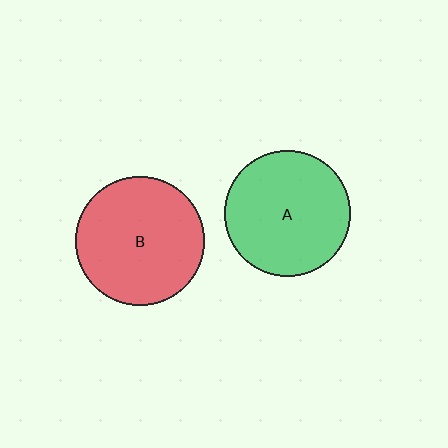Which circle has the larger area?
Circle B (red).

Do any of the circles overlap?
No, none of the circles overlap.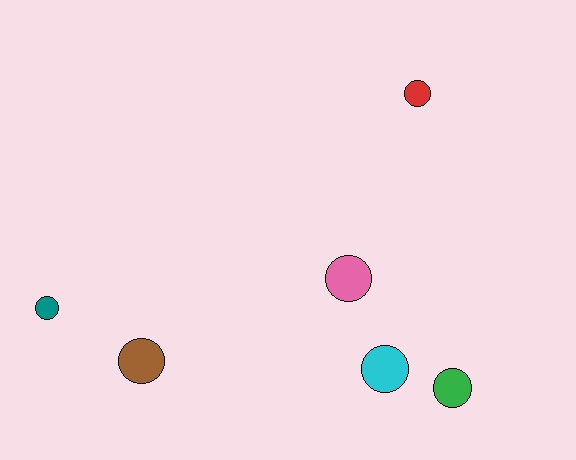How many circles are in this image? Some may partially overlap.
There are 6 circles.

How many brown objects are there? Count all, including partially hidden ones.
There is 1 brown object.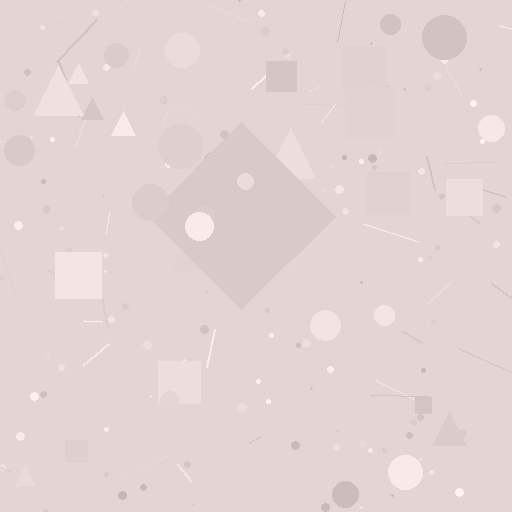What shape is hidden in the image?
A diamond is hidden in the image.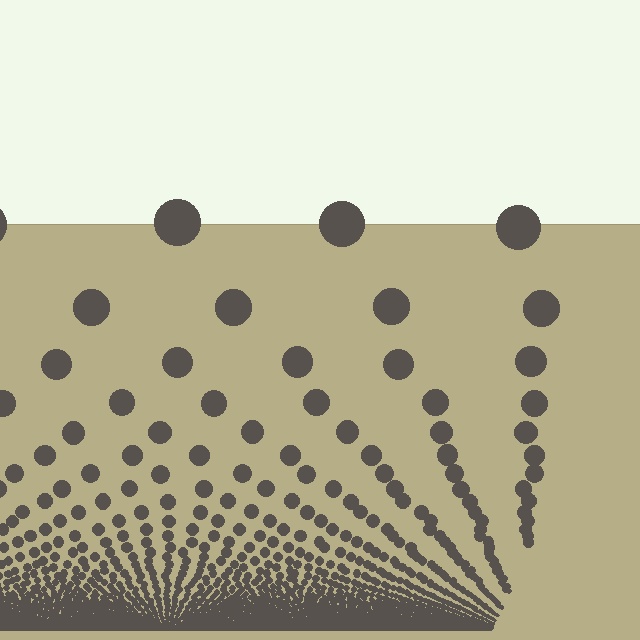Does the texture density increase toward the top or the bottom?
Density increases toward the bottom.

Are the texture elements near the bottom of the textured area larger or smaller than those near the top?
Smaller. The gradient is inverted — elements near the bottom are smaller and denser.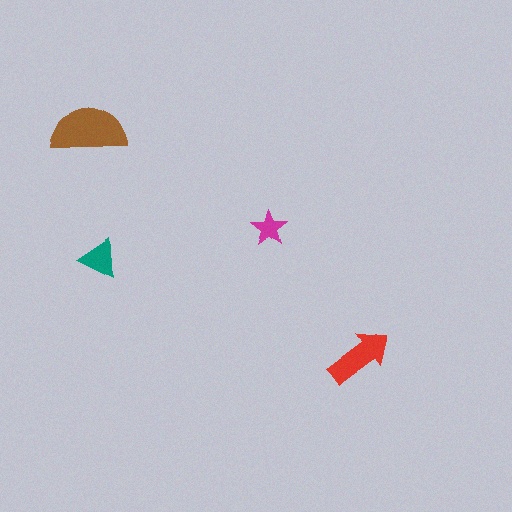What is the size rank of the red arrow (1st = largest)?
2nd.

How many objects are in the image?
There are 4 objects in the image.